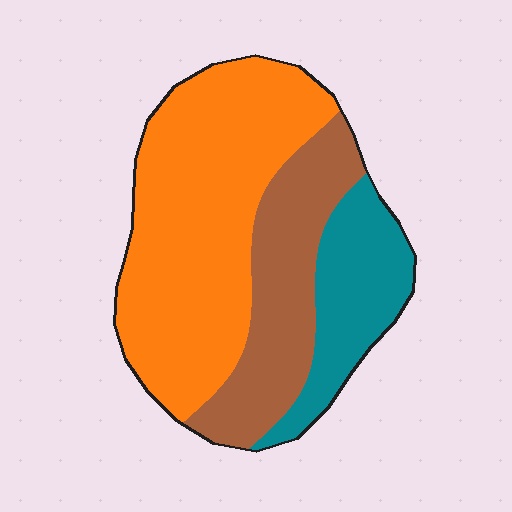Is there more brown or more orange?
Orange.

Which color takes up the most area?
Orange, at roughly 55%.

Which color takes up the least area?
Teal, at roughly 20%.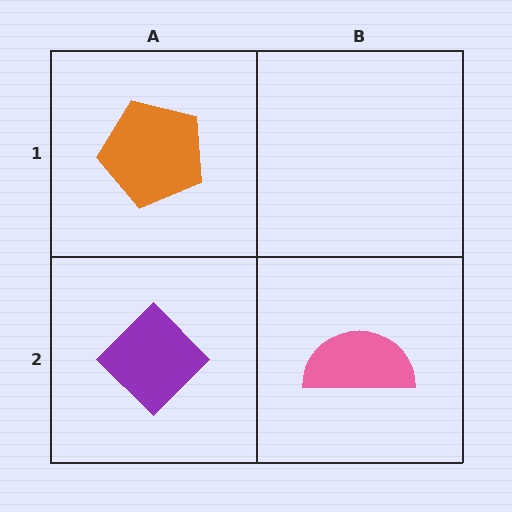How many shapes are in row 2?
2 shapes.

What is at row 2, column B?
A pink semicircle.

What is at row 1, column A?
An orange pentagon.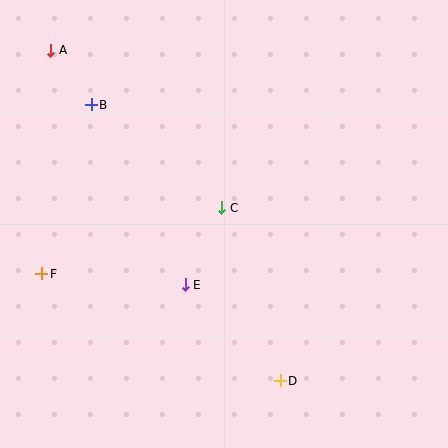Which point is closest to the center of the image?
Point C at (222, 208) is closest to the center.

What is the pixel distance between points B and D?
The distance between B and D is 334 pixels.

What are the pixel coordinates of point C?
Point C is at (222, 208).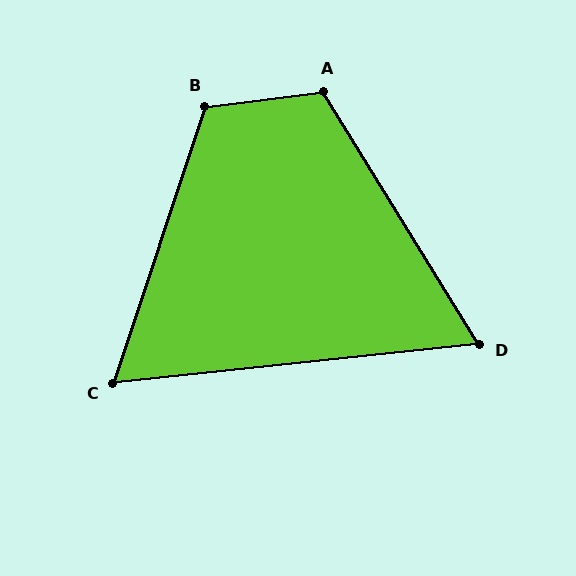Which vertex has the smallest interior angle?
D, at approximately 64 degrees.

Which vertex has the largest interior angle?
B, at approximately 116 degrees.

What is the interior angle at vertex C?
Approximately 66 degrees (acute).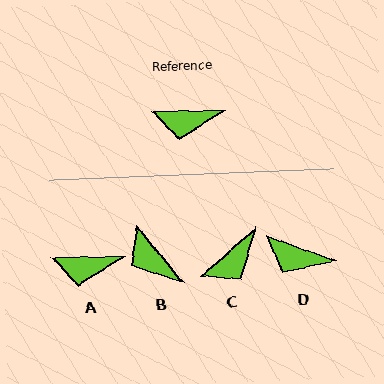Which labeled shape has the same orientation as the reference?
A.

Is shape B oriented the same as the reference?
No, it is off by about 50 degrees.